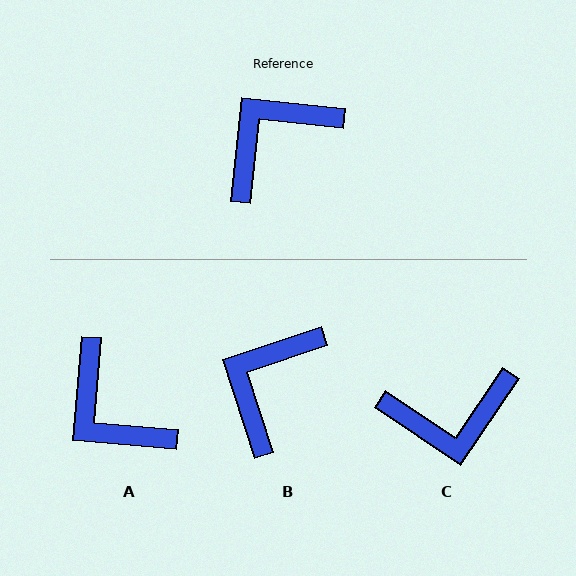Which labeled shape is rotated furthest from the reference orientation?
C, about 152 degrees away.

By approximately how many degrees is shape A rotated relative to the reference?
Approximately 91 degrees counter-clockwise.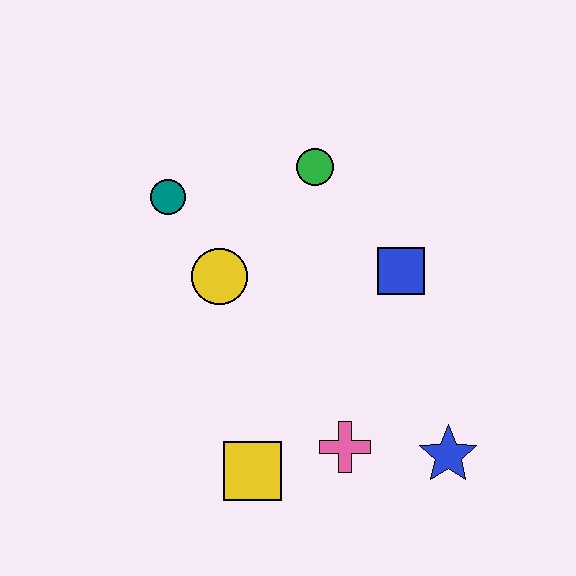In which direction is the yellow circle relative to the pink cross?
The yellow circle is above the pink cross.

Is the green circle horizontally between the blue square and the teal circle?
Yes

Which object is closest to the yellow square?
The pink cross is closest to the yellow square.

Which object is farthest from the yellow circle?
The blue star is farthest from the yellow circle.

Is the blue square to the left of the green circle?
No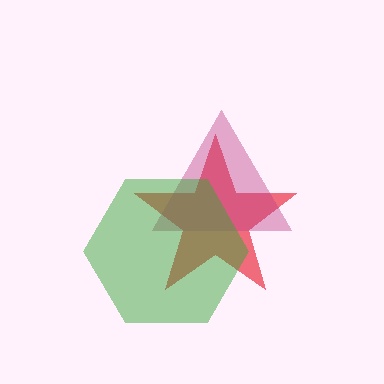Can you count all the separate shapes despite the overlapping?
Yes, there are 3 separate shapes.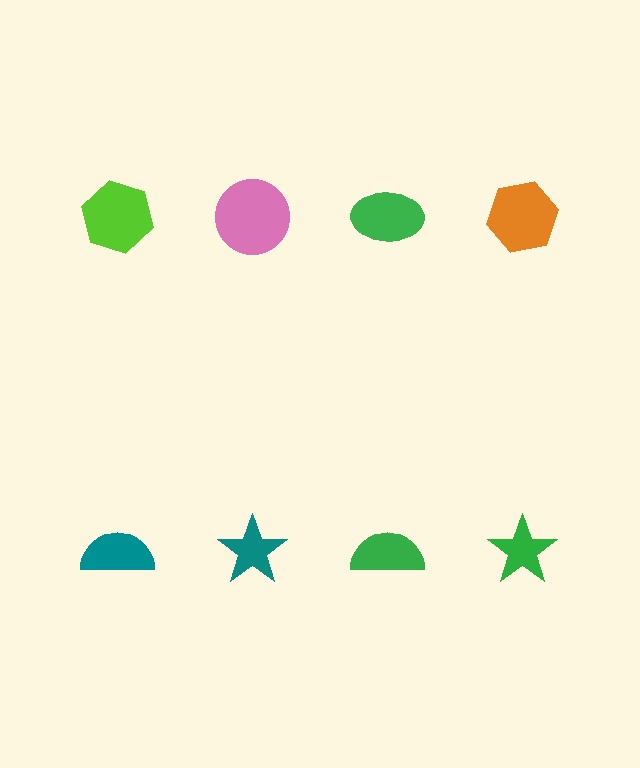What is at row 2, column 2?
A teal star.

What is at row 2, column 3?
A green semicircle.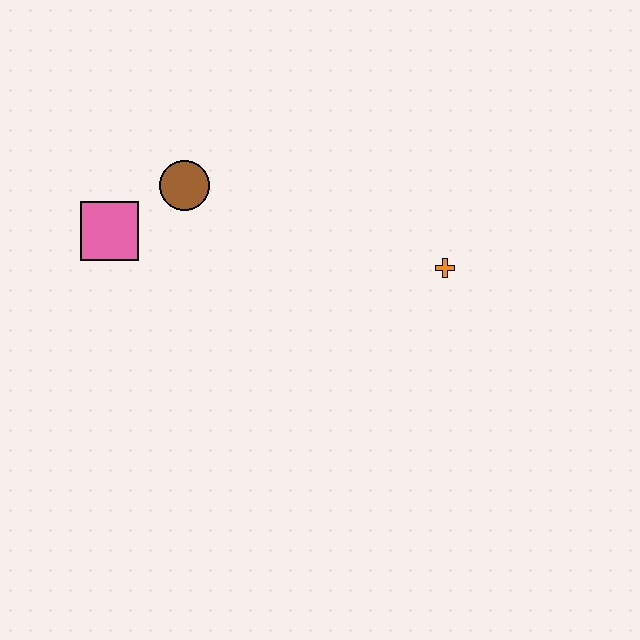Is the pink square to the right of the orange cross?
No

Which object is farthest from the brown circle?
The orange cross is farthest from the brown circle.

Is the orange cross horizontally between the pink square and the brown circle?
No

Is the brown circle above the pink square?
Yes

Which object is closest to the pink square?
The brown circle is closest to the pink square.